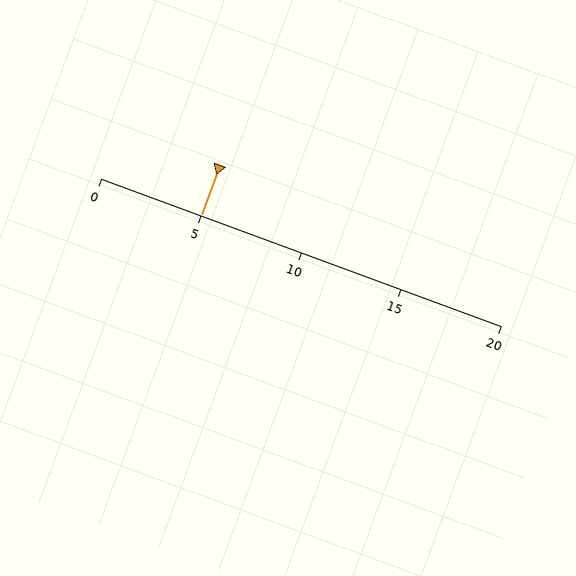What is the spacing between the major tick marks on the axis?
The major ticks are spaced 5 apart.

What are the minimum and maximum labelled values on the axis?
The axis runs from 0 to 20.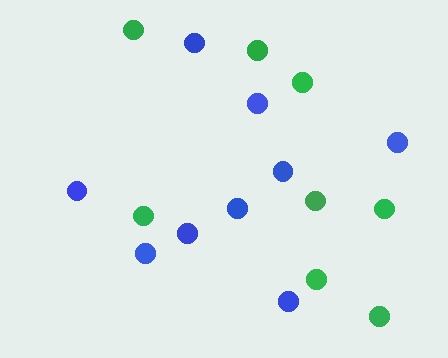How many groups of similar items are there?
There are 2 groups: one group of green circles (8) and one group of blue circles (9).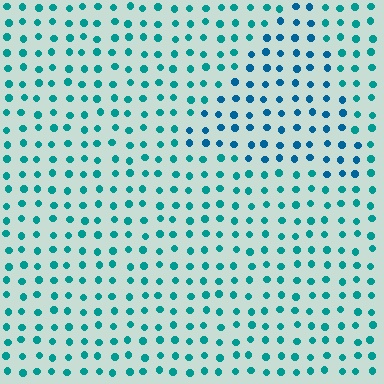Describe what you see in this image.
The image is filled with small teal elements in a uniform arrangement. A triangle-shaped region is visible where the elements are tinted to a slightly different hue, forming a subtle color boundary.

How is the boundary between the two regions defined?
The boundary is defined purely by a slight shift in hue (about 25 degrees). Spacing, size, and orientation are identical on both sides.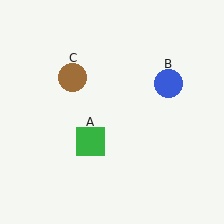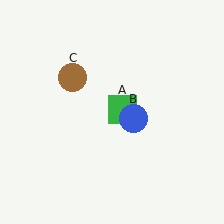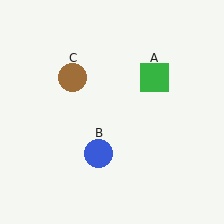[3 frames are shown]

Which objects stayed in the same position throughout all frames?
Brown circle (object C) remained stationary.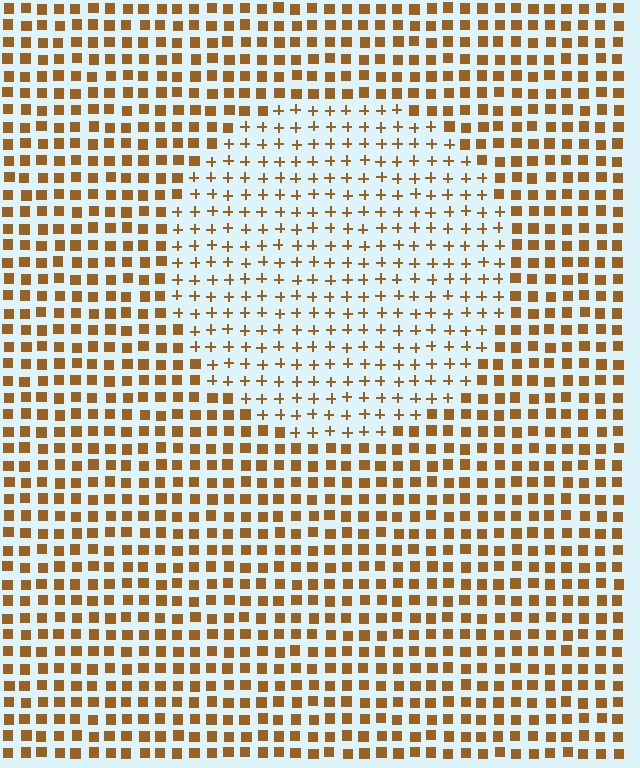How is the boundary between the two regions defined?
The boundary is defined by a change in element shape: plus signs inside vs. squares outside. All elements share the same color and spacing.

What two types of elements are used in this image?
The image uses plus signs inside the circle region and squares outside it.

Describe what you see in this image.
The image is filled with small brown elements arranged in a uniform grid. A circle-shaped region contains plus signs, while the surrounding area contains squares. The boundary is defined purely by the change in element shape.